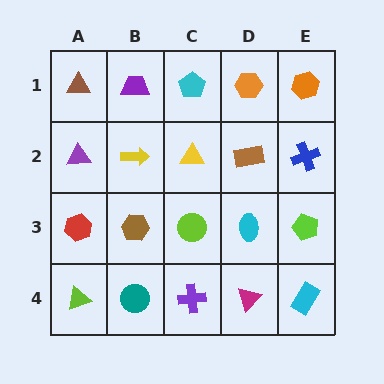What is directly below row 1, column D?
A brown rectangle.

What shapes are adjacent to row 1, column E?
A blue cross (row 2, column E), an orange hexagon (row 1, column D).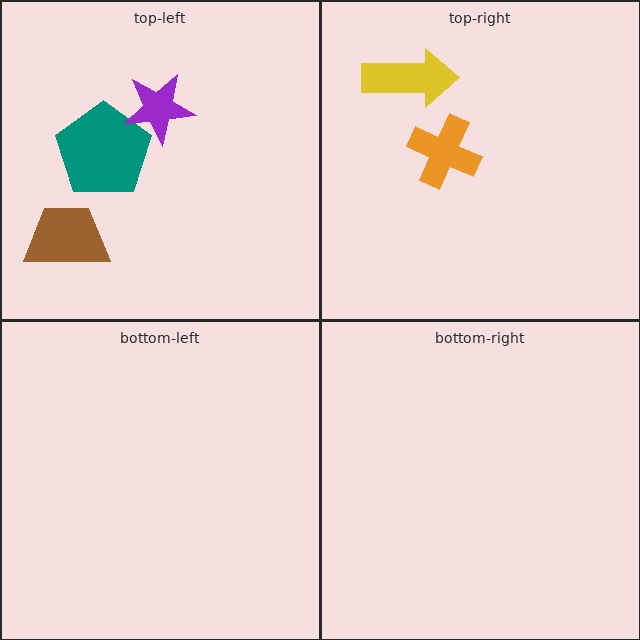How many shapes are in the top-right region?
2.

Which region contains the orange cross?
The top-right region.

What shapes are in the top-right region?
The orange cross, the yellow arrow.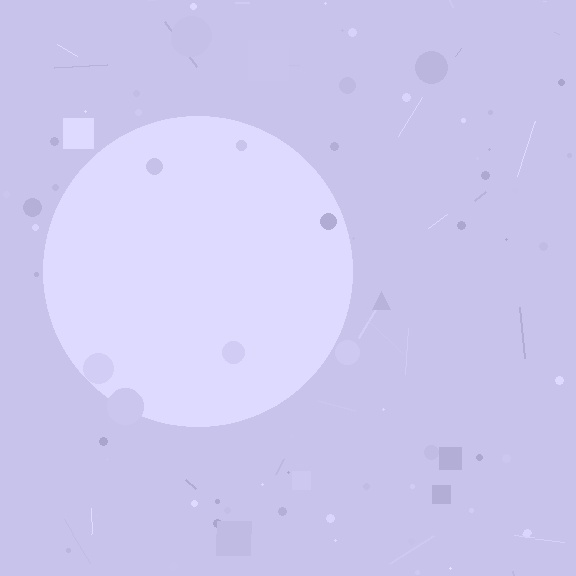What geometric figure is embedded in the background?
A circle is embedded in the background.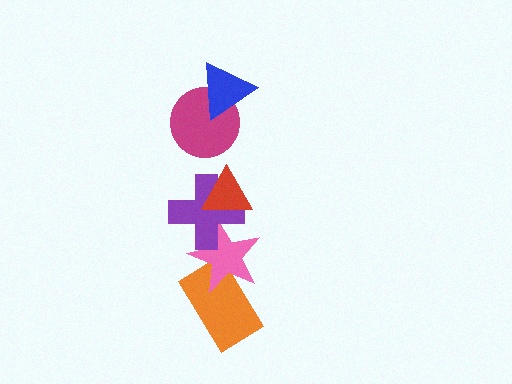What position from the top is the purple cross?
The purple cross is 4th from the top.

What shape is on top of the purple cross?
The red triangle is on top of the purple cross.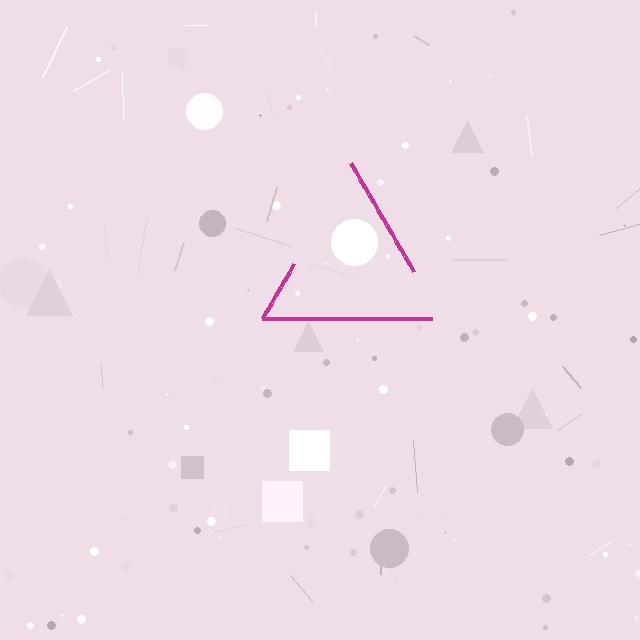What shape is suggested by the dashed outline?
The dashed outline suggests a triangle.